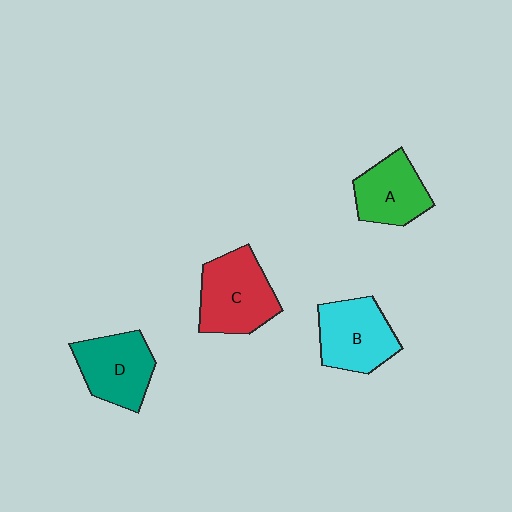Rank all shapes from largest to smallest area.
From largest to smallest: C (red), B (cyan), D (teal), A (green).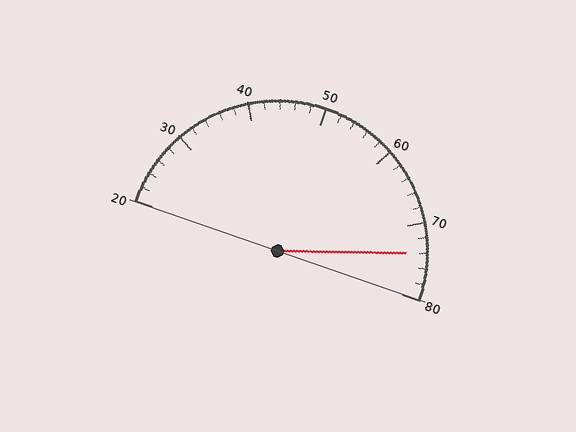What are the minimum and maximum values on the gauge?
The gauge ranges from 20 to 80.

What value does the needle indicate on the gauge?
The needle indicates approximately 74.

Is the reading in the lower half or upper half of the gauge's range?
The reading is in the upper half of the range (20 to 80).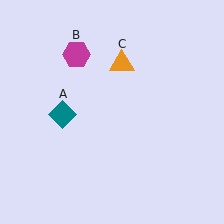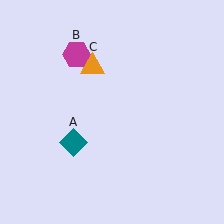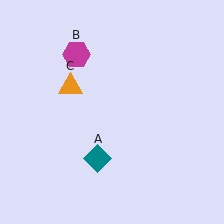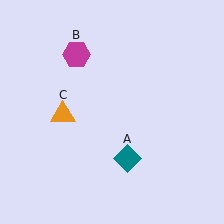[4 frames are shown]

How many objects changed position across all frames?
2 objects changed position: teal diamond (object A), orange triangle (object C).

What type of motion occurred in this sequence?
The teal diamond (object A), orange triangle (object C) rotated counterclockwise around the center of the scene.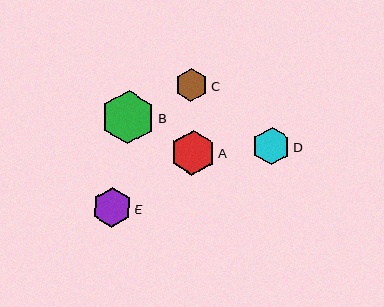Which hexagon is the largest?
Hexagon B is the largest with a size of approximately 53 pixels.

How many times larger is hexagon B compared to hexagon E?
Hexagon B is approximately 1.4 times the size of hexagon E.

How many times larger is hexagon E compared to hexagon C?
Hexagon E is approximately 1.2 times the size of hexagon C.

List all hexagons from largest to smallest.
From largest to smallest: B, A, E, D, C.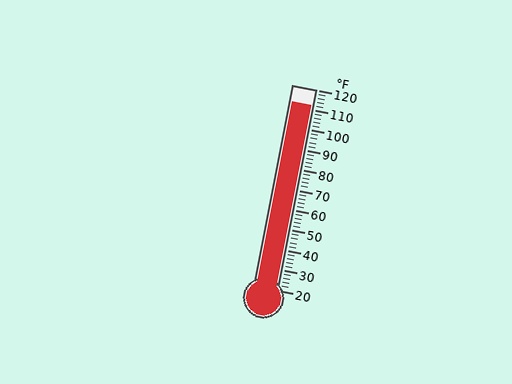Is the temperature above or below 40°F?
The temperature is above 40°F.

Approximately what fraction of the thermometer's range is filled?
The thermometer is filled to approximately 90% of its range.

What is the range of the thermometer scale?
The thermometer scale ranges from 20°F to 120°F.